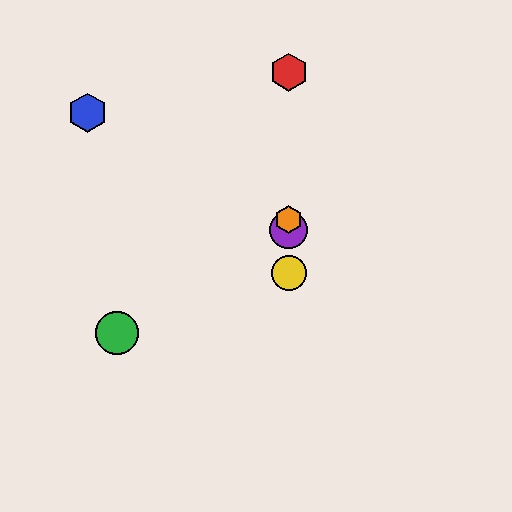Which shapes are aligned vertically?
The red hexagon, the yellow circle, the purple circle, the orange hexagon are aligned vertically.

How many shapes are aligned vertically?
4 shapes (the red hexagon, the yellow circle, the purple circle, the orange hexagon) are aligned vertically.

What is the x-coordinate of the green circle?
The green circle is at x≈117.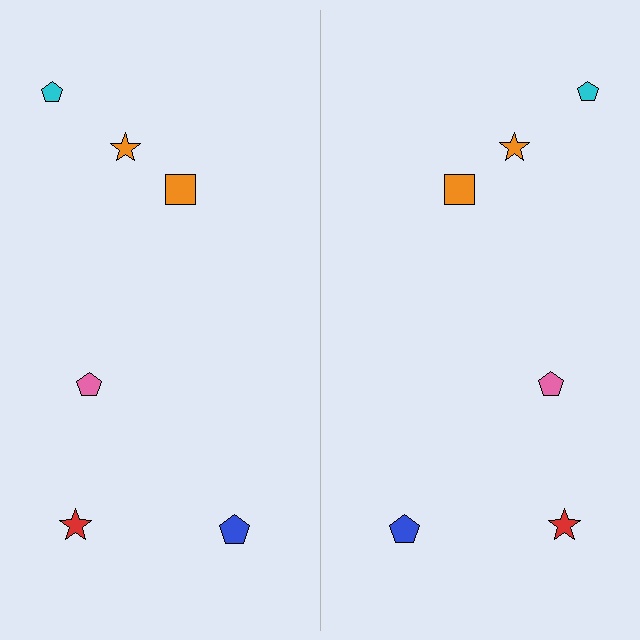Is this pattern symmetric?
Yes, this pattern has bilateral (reflection) symmetry.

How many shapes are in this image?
There are 12 shapes in this image.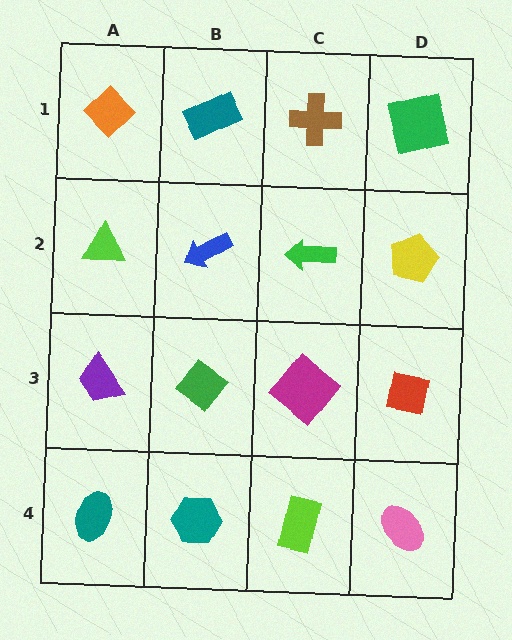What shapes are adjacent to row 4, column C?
A magenta diamond (row 3, column C), a teal hexagon (row 4, column B), a pink ellipse (row 4, column D).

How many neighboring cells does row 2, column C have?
4.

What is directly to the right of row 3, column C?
A red square.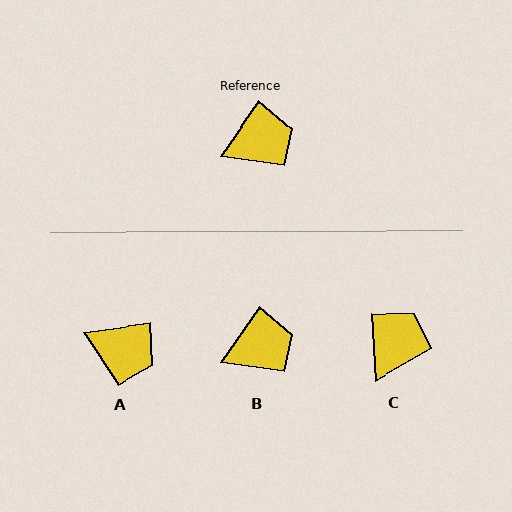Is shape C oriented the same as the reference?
No, it is off by about 38 degrees.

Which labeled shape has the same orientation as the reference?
B.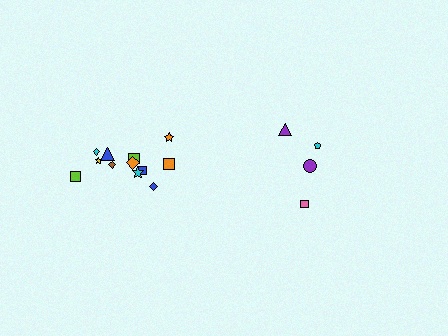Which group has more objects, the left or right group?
The left group.